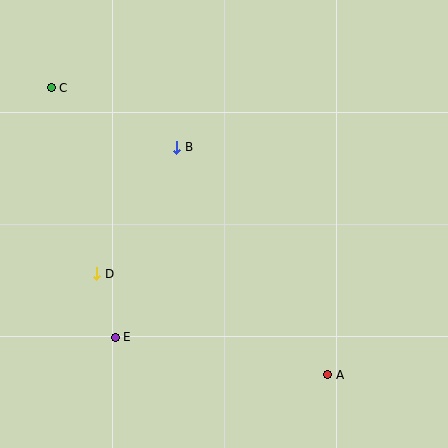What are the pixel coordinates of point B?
Point B is at (177, 147).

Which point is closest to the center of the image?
Point B at (177, 147) is closest to the center.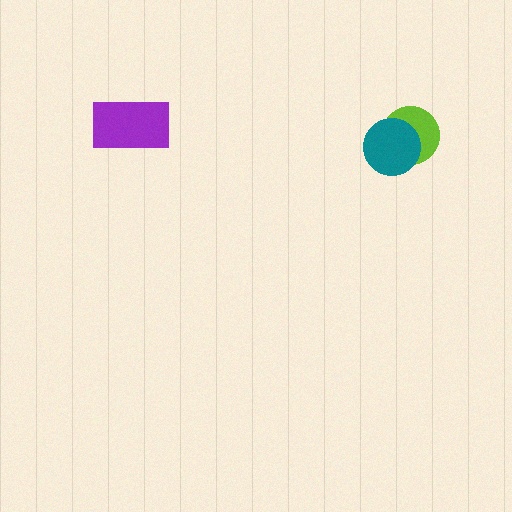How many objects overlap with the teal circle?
1 object overlaps with the teal circle.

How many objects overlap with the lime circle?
1 object overlaps with the lime circle.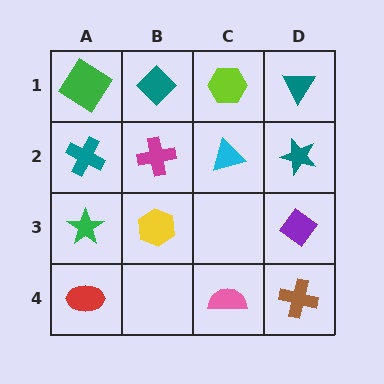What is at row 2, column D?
A teal star.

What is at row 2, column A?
A teal cross.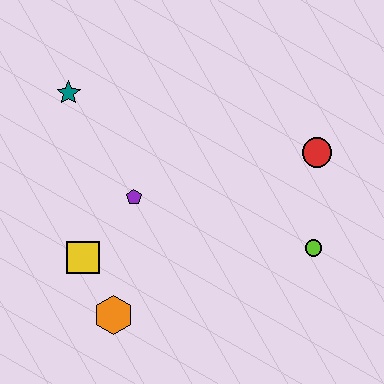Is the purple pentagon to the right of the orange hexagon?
Yes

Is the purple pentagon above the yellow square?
Yes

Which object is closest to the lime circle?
The red circle is closest to the lime circle.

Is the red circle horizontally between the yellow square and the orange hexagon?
No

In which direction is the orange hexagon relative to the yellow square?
The orange hexagon is below the yellow square.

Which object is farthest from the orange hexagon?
The red circle is farthest from the orange hexagon.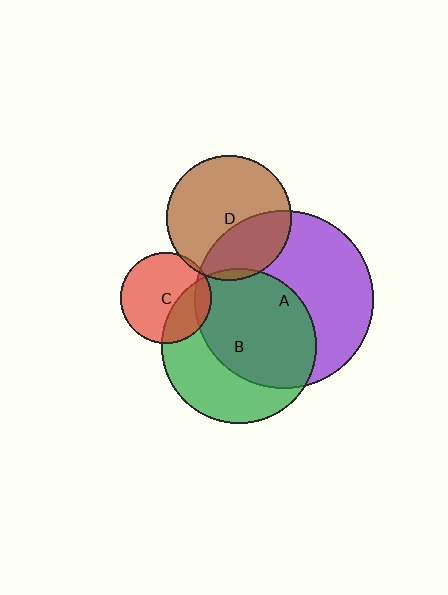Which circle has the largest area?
Circle A (purple).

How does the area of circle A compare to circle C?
Approximately 3.9 times.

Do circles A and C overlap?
Yes.